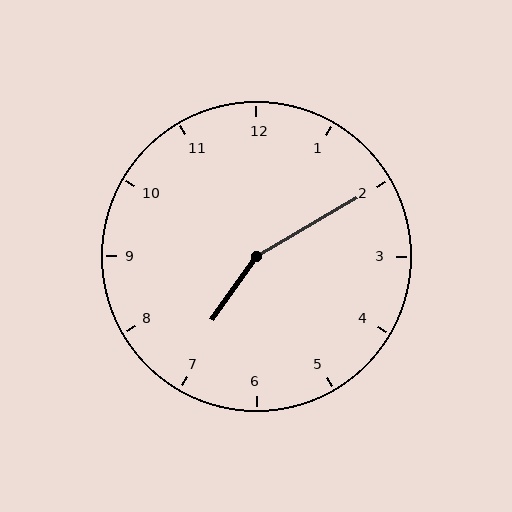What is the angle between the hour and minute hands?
Approximately 155 degrees.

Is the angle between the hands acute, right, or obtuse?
It is obtuse.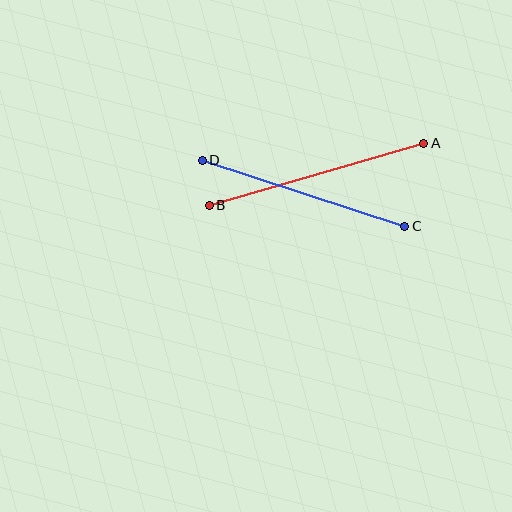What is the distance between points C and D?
The distance is approximately 213 pixels.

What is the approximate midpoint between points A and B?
The midpoint is at approximately (316, 174) pixels.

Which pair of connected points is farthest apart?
Points A and B are farthest apart.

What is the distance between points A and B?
The distance is approximately 223 pixels.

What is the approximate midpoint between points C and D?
The midpoint is at approximately (303, 193) pixels.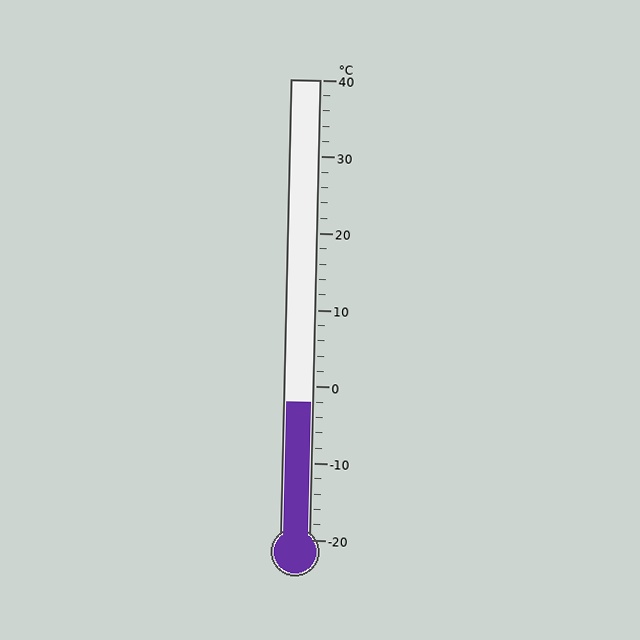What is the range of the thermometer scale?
The thermometer scale ranges from -20°C to 40°C.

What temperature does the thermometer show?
The thermometer shows approximately -2°C.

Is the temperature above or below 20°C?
The temperature is below 20°C.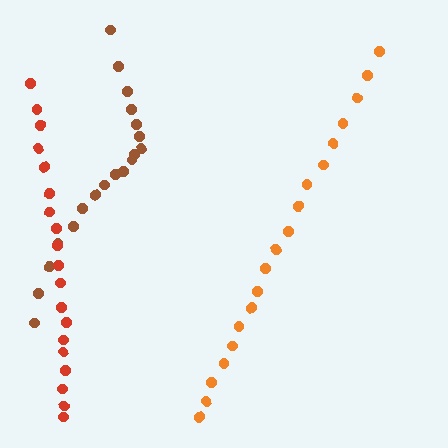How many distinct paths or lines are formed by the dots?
There are 3 distinct paths.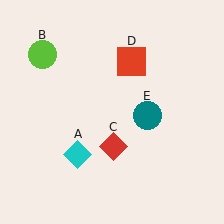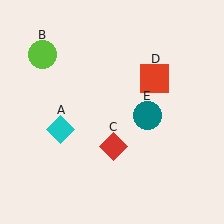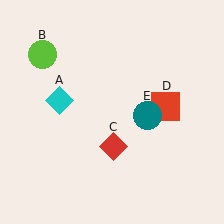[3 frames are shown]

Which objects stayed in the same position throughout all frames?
Lime circle (object B) and red diamond (object C) and teal circle (object E) remained stationary.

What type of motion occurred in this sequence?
The cyan diamond (object A), red square (object D) rotated clockwise around the center of the scene.